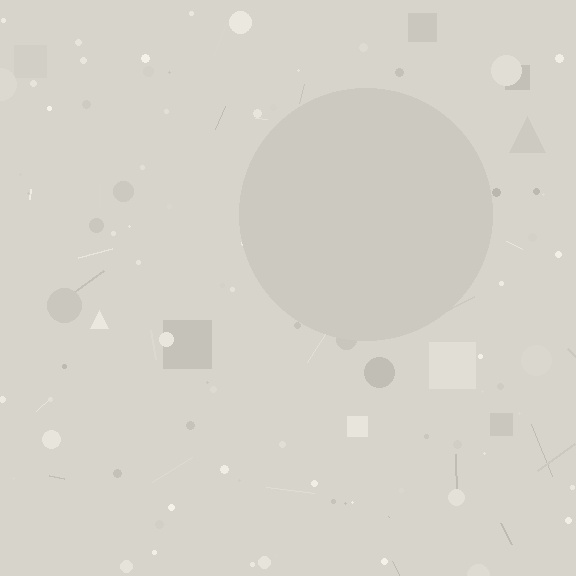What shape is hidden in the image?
A circle is hidden in the image.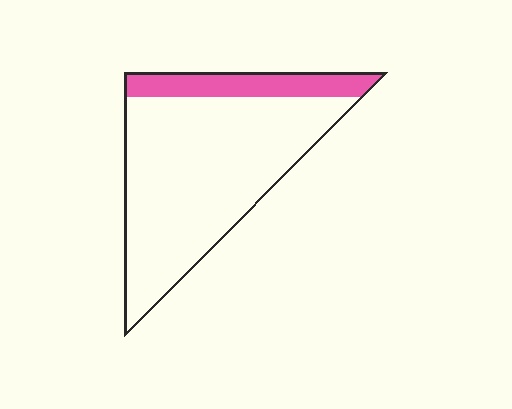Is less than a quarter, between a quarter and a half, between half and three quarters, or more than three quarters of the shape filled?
Less than a quarter.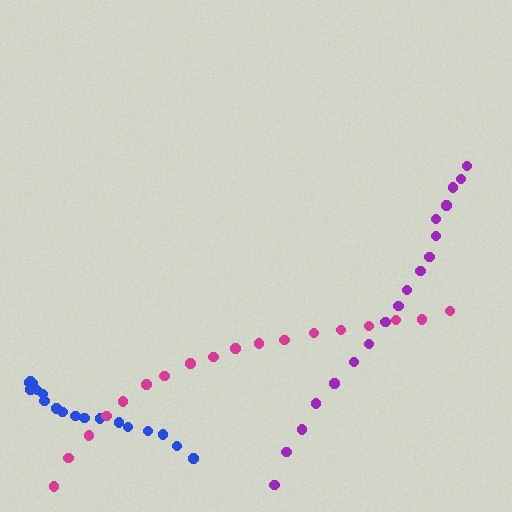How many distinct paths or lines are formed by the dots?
There are 3 distinct paths.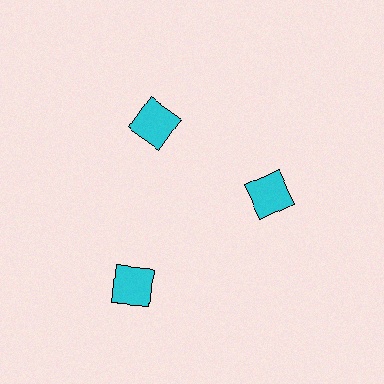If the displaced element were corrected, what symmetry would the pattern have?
It would have 3-fold rotational symmetry — the pattern would map onto itself every 120 degrees.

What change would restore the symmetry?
The symmetry would be restored by moving it inward, back onto the ring so that all 3 squares sit at equal angles and equal distance from the center.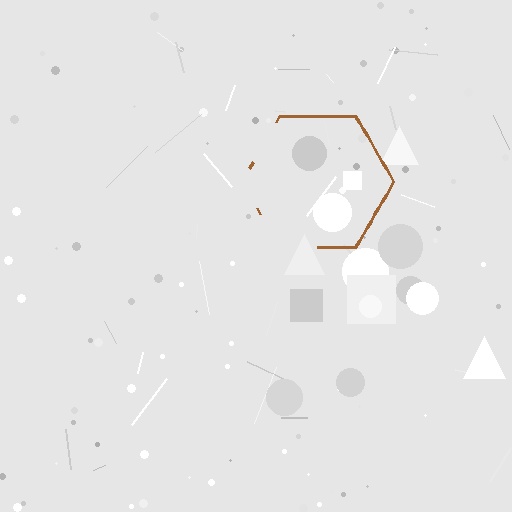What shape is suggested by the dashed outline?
The dashed outline suggests a hexagon.